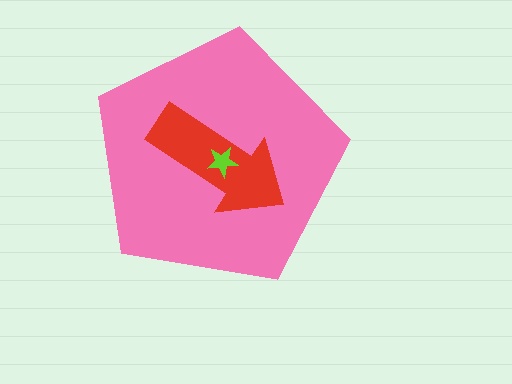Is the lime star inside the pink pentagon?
Yes.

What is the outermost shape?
The pink pentagon.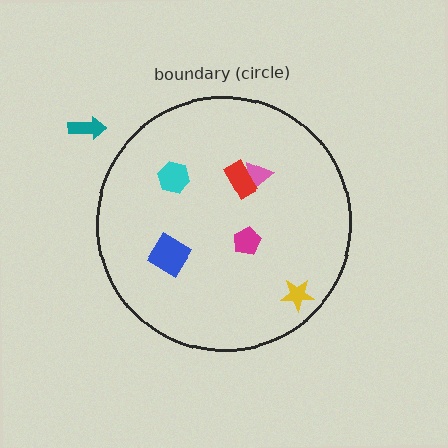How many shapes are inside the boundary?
6 inside, 1 outside.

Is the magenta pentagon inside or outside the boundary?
Inside.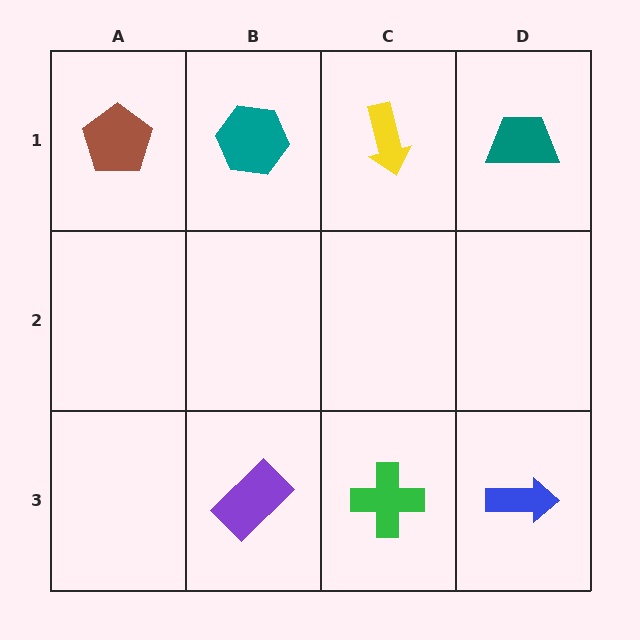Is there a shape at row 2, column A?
No, that cell is empty.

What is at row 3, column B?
A purple rectangle.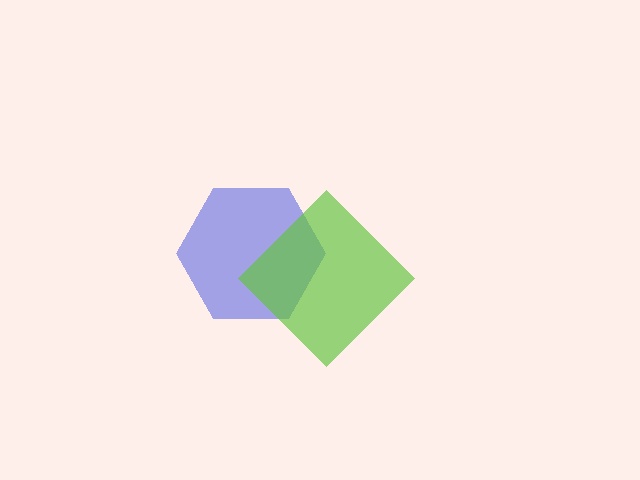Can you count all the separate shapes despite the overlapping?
Yes, there are 2 separate shapes.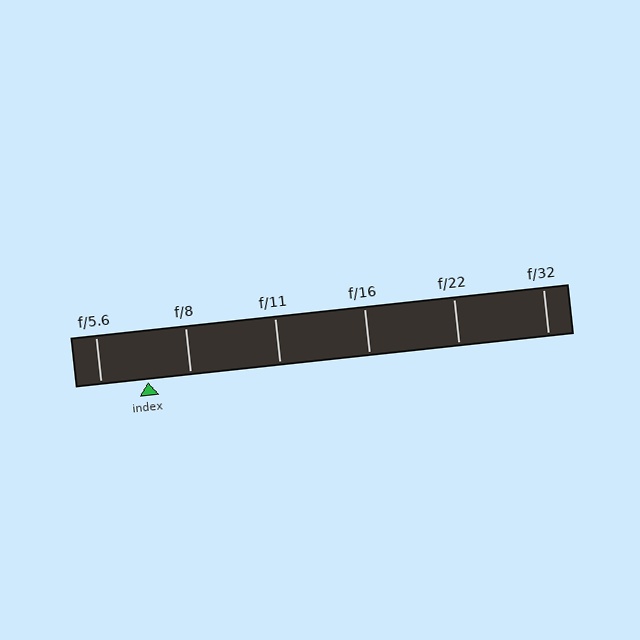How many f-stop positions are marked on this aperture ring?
There are 6 f-stop positions marked.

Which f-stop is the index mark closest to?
The index mark is closest to f/8.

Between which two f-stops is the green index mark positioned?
The index mark is between f/5.6 and f/8.